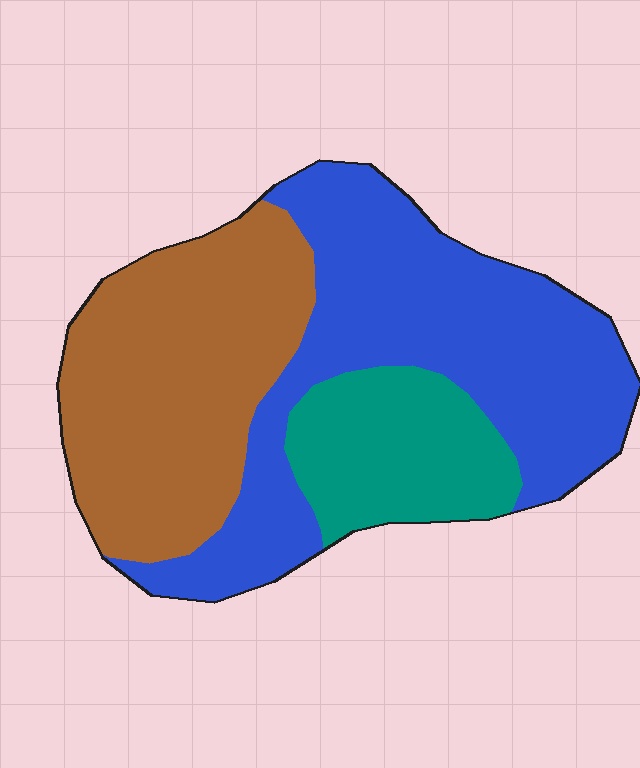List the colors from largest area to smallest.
From largest to smallest: blue, brown, teal.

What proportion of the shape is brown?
Brown takes up between a third and a half of the shape.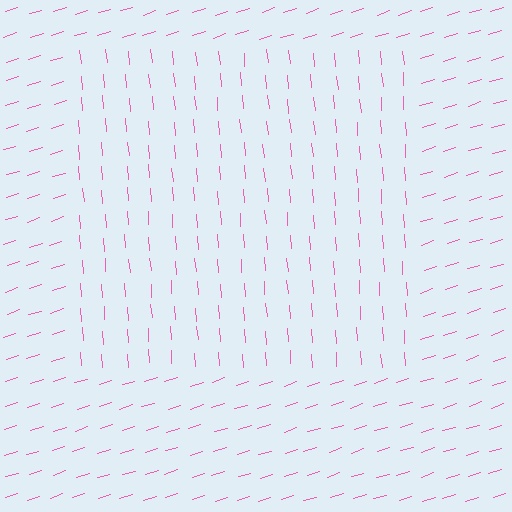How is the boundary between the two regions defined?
The boundary is defined purely by a change in line orientation (approximately 77 degrees difference). All lines are the same color and thickness.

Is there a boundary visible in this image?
Yes, there is a texture boundary formed by a change in line orientation.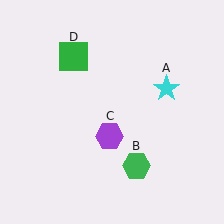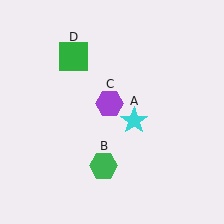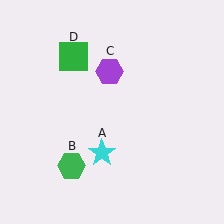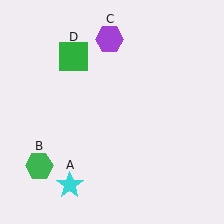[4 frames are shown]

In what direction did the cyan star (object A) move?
The cyan star (object A) moved down and to the left.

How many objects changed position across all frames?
3 objects changed position: cyan star (object A), green hexagon (object B), purple hexagon (object C).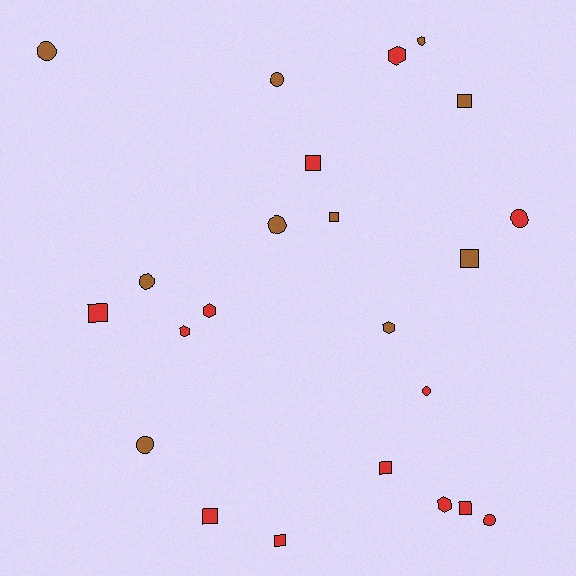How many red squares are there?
There are 6 red squares.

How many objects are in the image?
There are 23 objects.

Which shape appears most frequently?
Square, with 9 objects.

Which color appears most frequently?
Red, with 13 objects.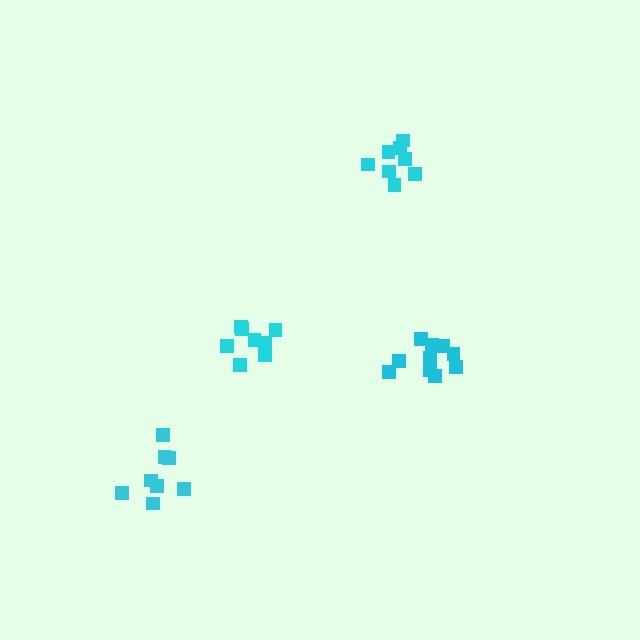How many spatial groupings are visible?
There are 4 spatial groupings.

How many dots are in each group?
Group 1: 10 dots, Group 2: 8 dots, Group 3: 8 dots, Group 4: 8 dots (34 total).